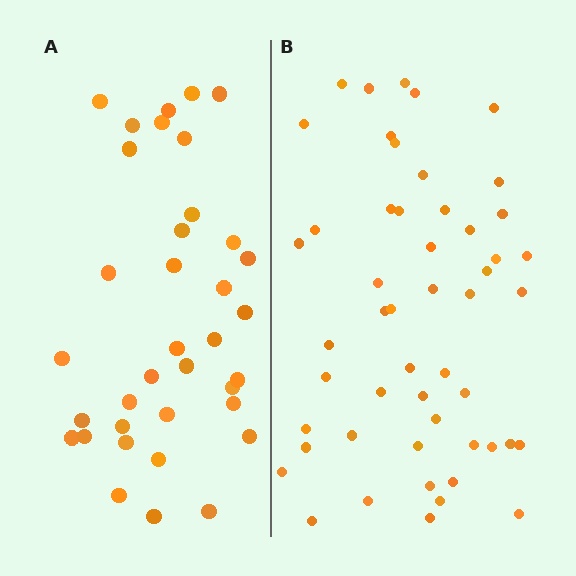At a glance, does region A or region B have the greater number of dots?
Region B (the right region) has more dots.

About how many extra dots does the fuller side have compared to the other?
Region B has approximately 15 more dots than region A.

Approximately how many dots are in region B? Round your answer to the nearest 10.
About 50 dots. (The exact count is 51, which rounds to 50.)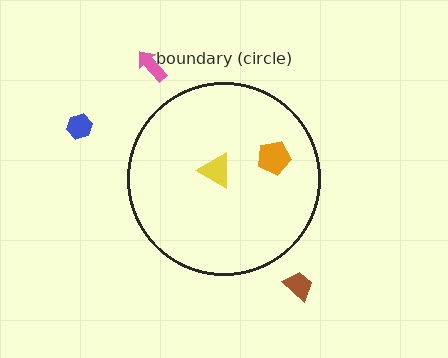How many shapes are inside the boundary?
2 inside, 3 outside.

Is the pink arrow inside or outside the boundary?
Outside.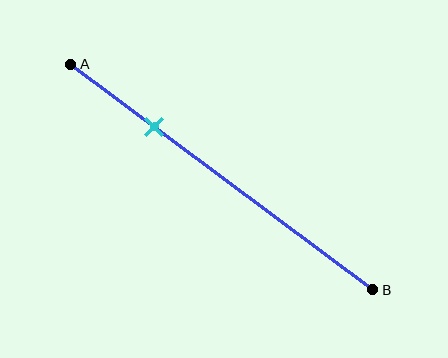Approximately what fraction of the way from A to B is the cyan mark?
The cyan mark is approximately 30% of the way from A to B.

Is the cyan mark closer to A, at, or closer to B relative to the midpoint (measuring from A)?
The cyan mark is closer to point A than the midpoint of segment AB.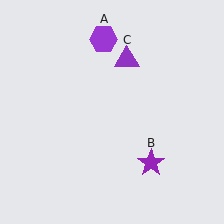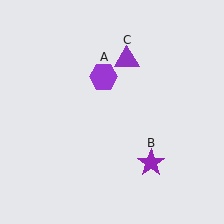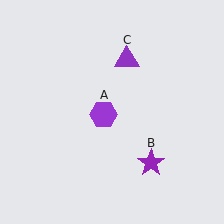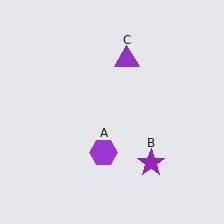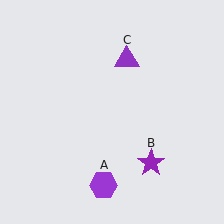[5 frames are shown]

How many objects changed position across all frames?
1 object changed position: purple hexagon (object A).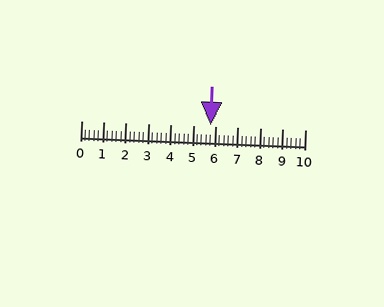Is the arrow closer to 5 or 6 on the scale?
The arrow is closer to 6.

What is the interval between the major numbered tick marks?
The major tick marks are spaced 1 units apart.